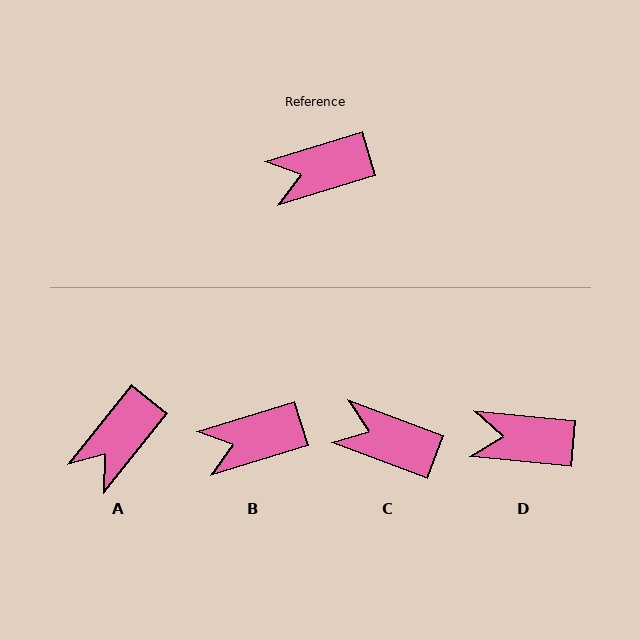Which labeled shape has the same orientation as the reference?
B.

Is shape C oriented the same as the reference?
No, it is off by about 38 degrees.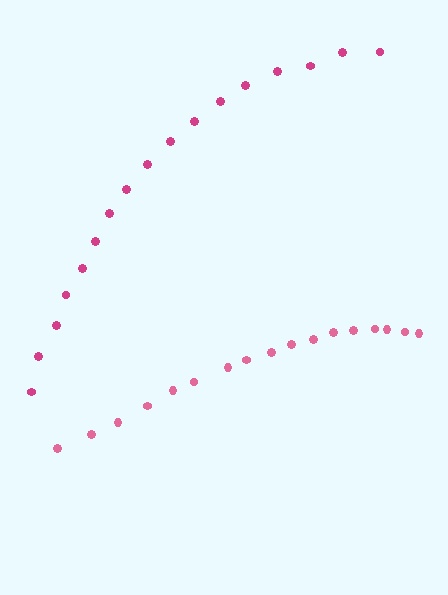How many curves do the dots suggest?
There are 2 distinct paths.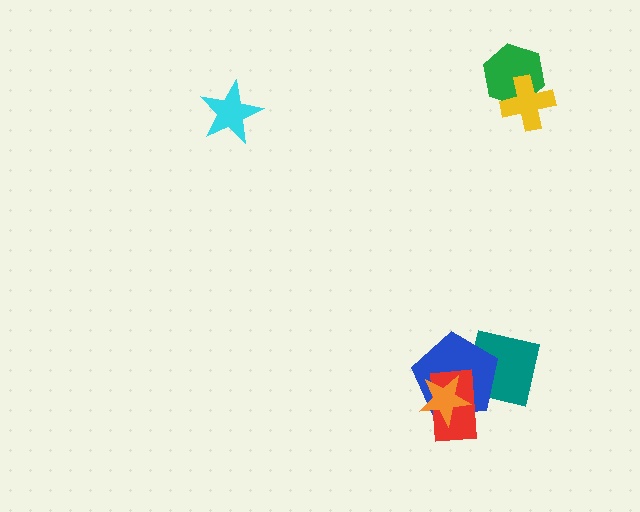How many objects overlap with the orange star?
3 objects overlap with the orange star.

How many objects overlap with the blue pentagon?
3 objects overlap with the blue pentagon.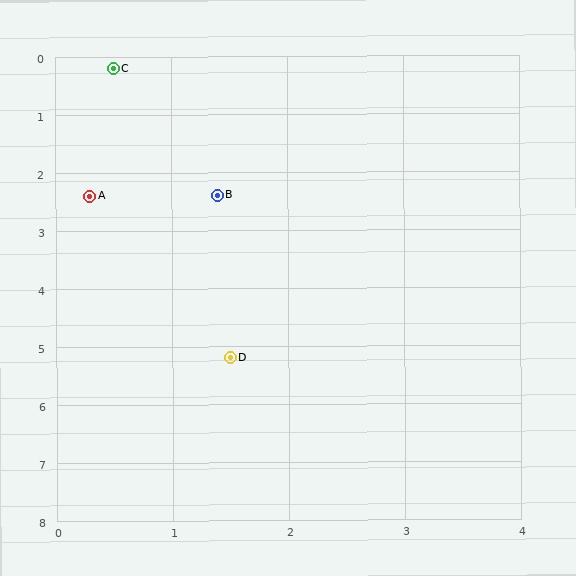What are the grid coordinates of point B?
Point B is at approximately (1.4, 2.4).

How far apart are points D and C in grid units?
Points D and C are about 5.1 grid units apart.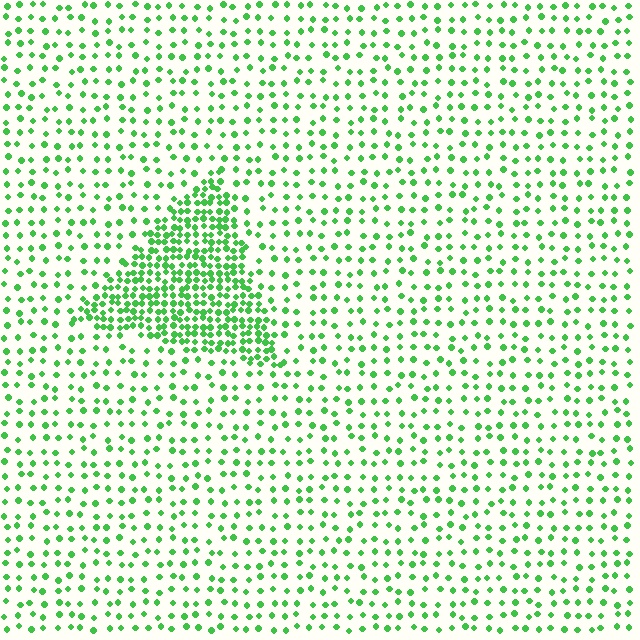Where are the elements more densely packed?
The elements are more densely packed inside the triangle boundary.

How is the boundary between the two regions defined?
The boundary is defined by a change in element density (approximately 2.7x ratio). All elements are the same color, size, and shape.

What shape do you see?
I see a triangle.